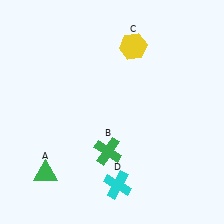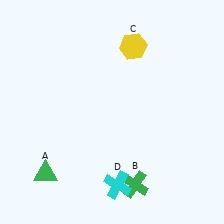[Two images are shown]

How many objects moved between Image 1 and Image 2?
1 object moved between the two images.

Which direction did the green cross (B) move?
The green cross (B) moved down.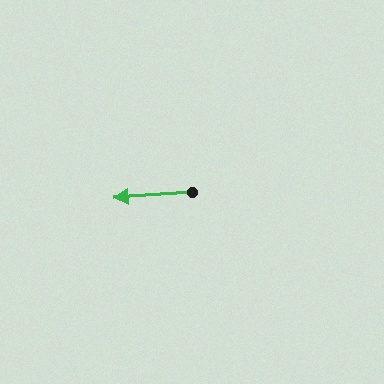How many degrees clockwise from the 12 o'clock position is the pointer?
Approximately 266 degrees.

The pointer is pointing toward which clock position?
Roughly 9 o'clock.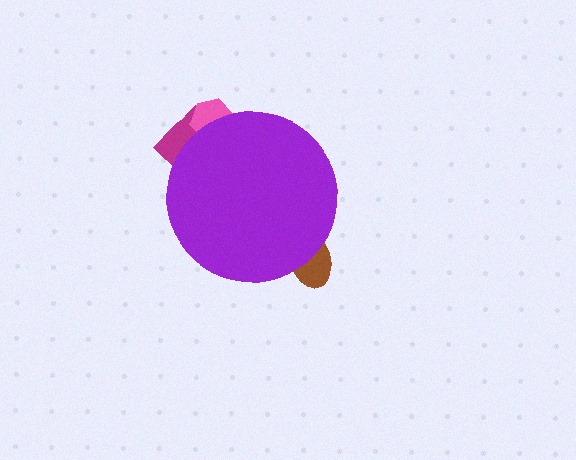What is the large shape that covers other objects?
A purple circle.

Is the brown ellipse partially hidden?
Yes, the brown ellipse is partially hidden behind the purple circle.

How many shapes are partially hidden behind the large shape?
3 shapes are partially hidden.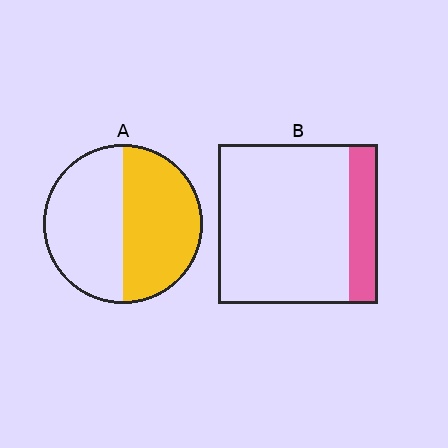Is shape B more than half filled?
No.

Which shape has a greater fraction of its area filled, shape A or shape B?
Shape A.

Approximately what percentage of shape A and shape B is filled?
A is approximately 50% and B is approximately 20%.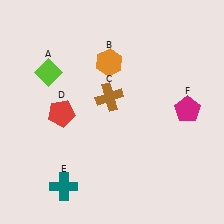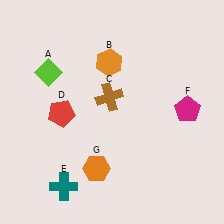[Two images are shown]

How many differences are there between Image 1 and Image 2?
There is 1 difference between the two images.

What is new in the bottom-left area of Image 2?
An orange hexagon (G) was added in the bottom-left area of Image 2.